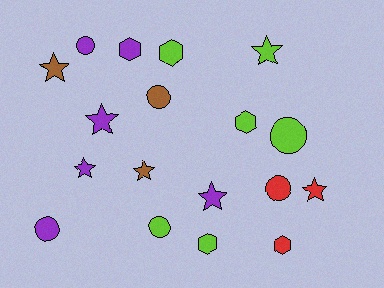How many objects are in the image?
There are 18 objects.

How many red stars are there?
There is 1 red star.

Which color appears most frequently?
Purple, with 6 objects.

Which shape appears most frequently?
Star, with 7 objects.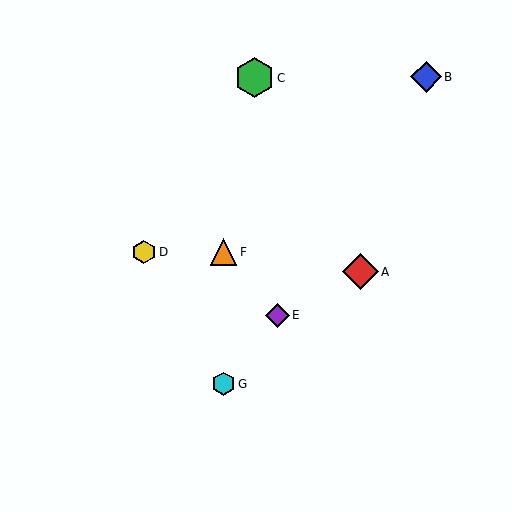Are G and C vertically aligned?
No, G is at x≈224 and C is at x≈254.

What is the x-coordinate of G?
Object G is at x≈224.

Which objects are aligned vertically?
Objects F, G are aligned vertically.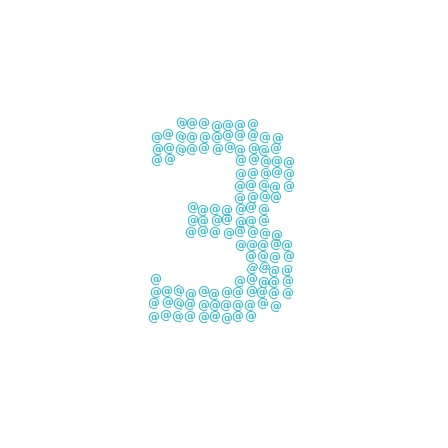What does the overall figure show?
The overall figure shows the digit 3.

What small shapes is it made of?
It is made of small at signs.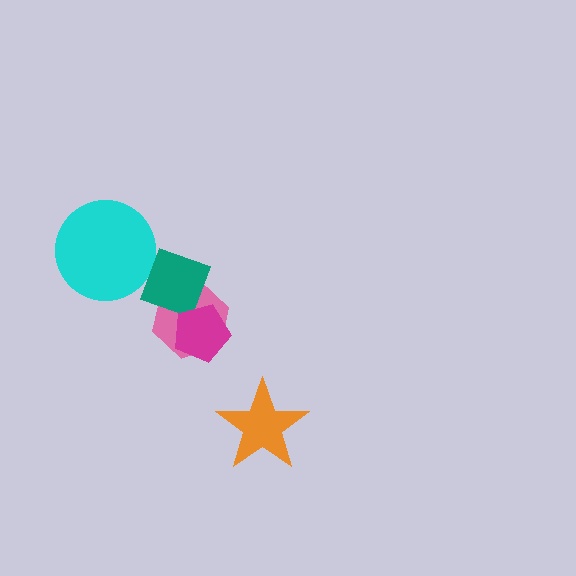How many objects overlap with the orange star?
0 objects overlap with the orange star.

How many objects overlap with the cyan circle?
1 object overlaps with the cyan circle.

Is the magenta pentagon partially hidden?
No, no other shape covers it.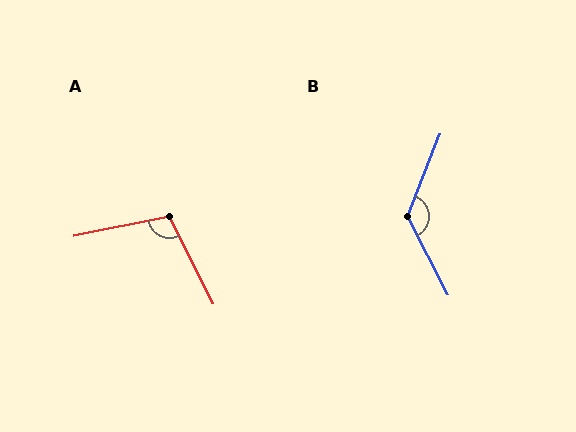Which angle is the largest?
B, at approximately 131 degrees.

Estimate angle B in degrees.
Approximately 131 degrees.